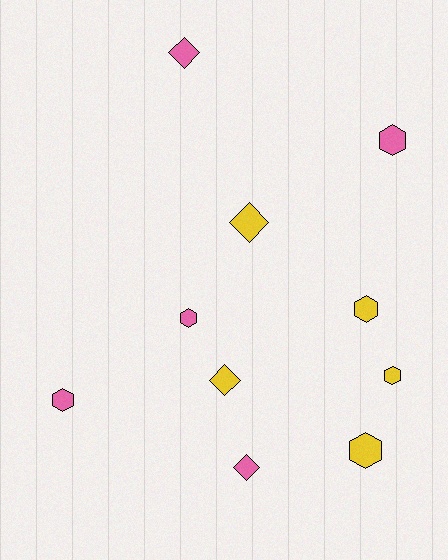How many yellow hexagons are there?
There are 3 yellow hexagons.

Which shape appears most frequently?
Hexagon, with 6 objects.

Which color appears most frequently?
Yellow, with 5 objects.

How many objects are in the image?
There are 10 objects.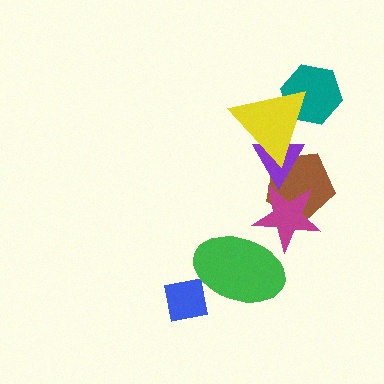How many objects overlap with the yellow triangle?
3 objects overlap with the yellow triangle.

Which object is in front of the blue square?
The green ellipse is in front of the blue square.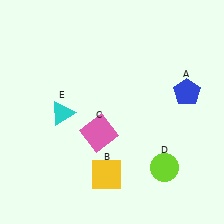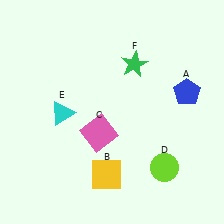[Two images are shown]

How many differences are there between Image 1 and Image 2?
There is 1 difference between the two images.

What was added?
A green star (F) was added in Image 2.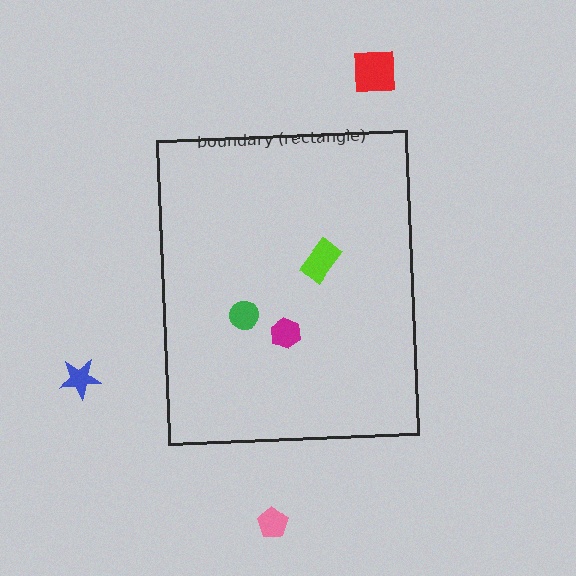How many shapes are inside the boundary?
3 inside, 3 outside.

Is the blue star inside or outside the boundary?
Outside.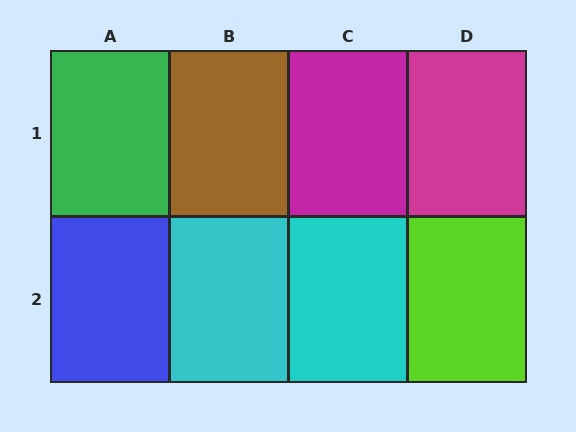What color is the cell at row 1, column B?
Brown.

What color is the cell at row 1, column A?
Green.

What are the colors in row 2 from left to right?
Blue, cyan, cyan, lime.